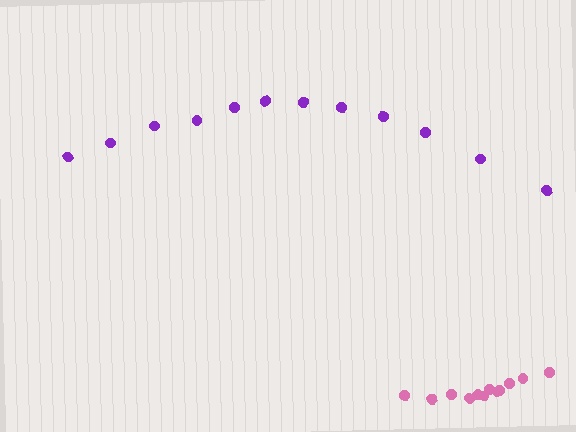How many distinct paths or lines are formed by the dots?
There are 2 distinct paths.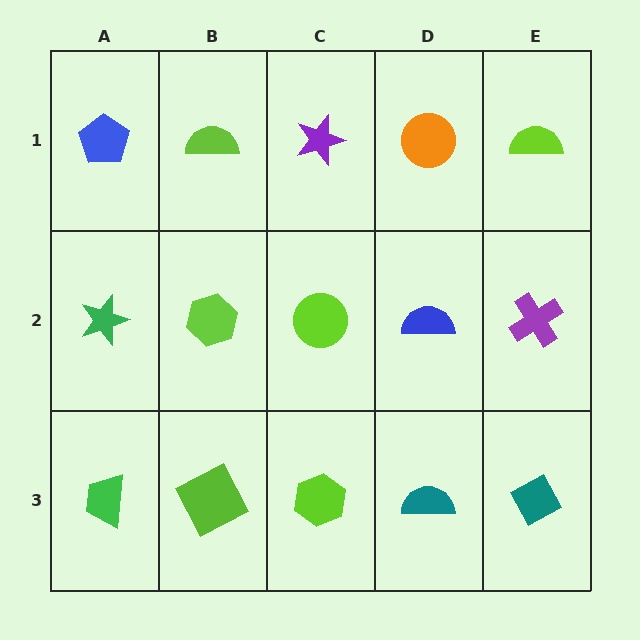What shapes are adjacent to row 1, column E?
A purple cross (row 2, column E), an orange circle (row 1, column D).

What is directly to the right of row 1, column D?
A lime semicircle.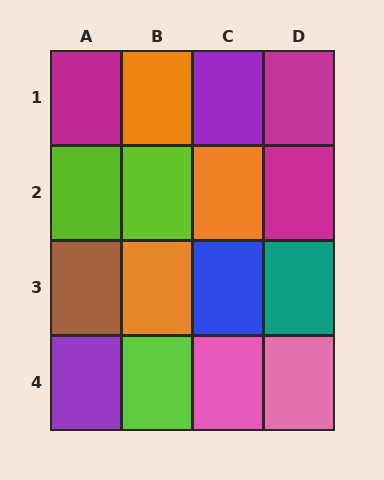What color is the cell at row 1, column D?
Magenta.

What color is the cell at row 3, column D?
Teal.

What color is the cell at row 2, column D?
Magenta.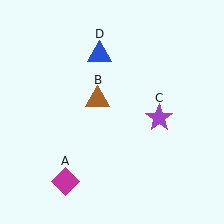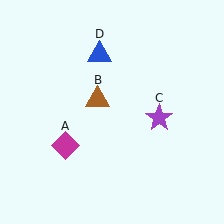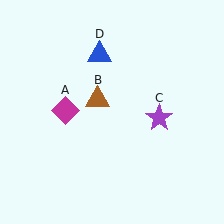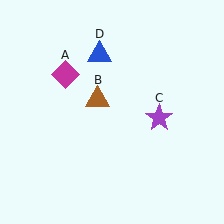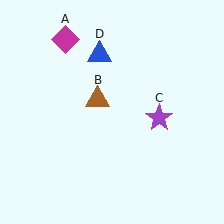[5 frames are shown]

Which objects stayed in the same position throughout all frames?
Brown triangle (object B) and purple star (object C) and blue triangle (object D) remained stationary.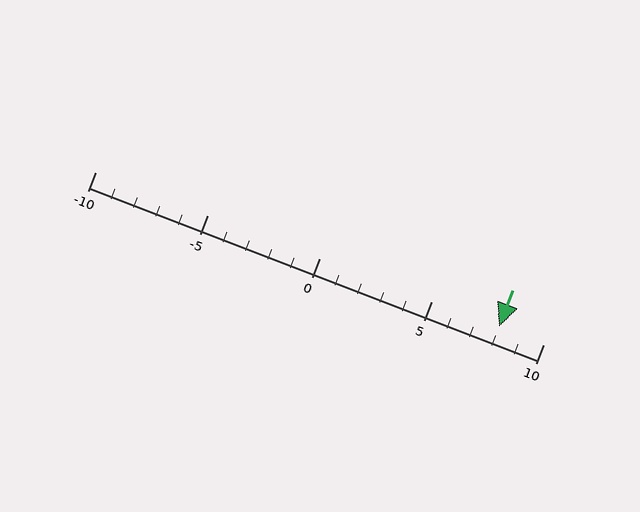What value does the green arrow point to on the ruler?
The green arrow points to approximately 8.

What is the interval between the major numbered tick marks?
The major tick marks are spaced 5 units apart.